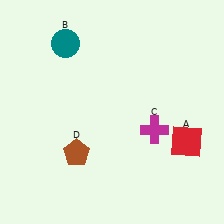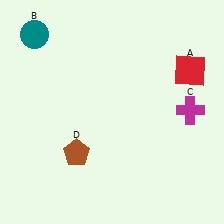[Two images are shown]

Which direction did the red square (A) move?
The red square (A) moved up.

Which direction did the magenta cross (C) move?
The magenta cross (C) moved right.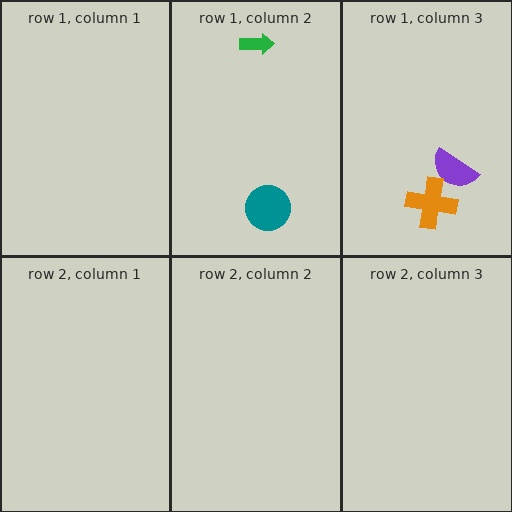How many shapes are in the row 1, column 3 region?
2.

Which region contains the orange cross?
The row 1, column 3 region.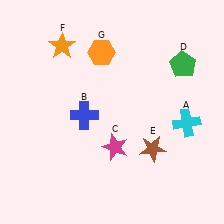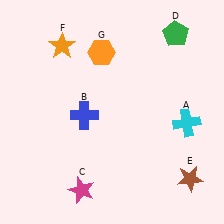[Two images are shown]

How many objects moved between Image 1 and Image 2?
3 objects moved between the two images.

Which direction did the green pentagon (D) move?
The green pentagon (D) moved up.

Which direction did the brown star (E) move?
The brown star (E) moved right.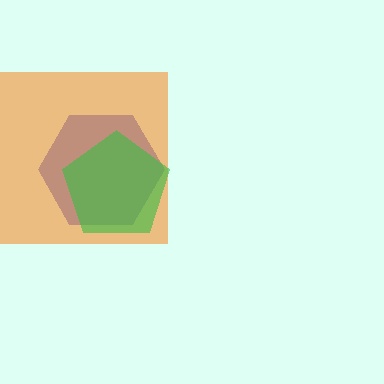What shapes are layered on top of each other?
The layered shapes are: a blue hexagon, an orange square, a green pentagon.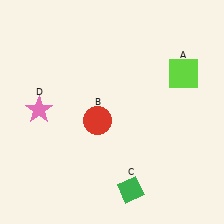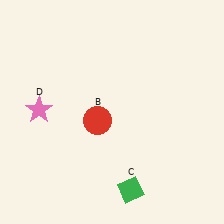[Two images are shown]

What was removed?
The lime square (A) was removed in Image 2.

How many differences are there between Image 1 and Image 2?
There is 1 difference between the two images.